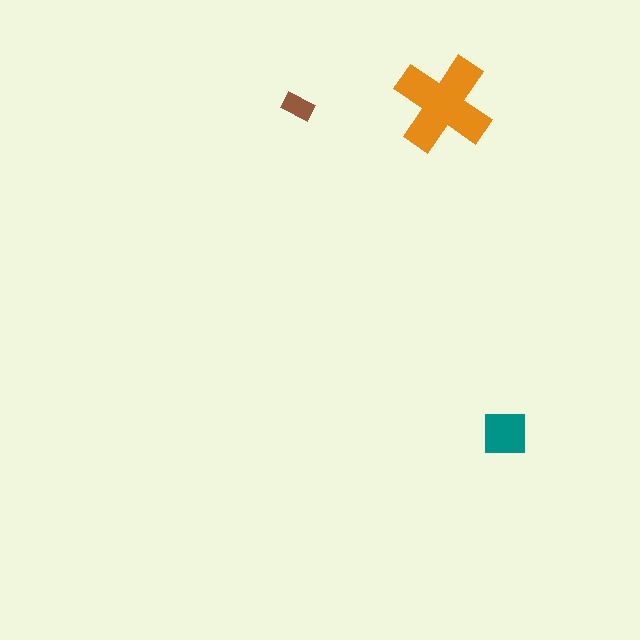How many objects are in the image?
There are 3 objects in the image.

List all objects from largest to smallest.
The orange cross, the teal square, the brown rectangle.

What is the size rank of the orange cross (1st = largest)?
1st.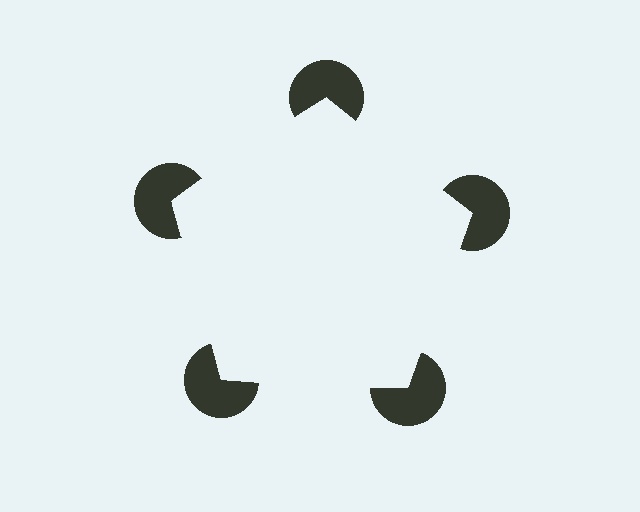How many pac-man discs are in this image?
There are 5 — one at each vertex of the illusory pentagon.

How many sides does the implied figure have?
5 sides.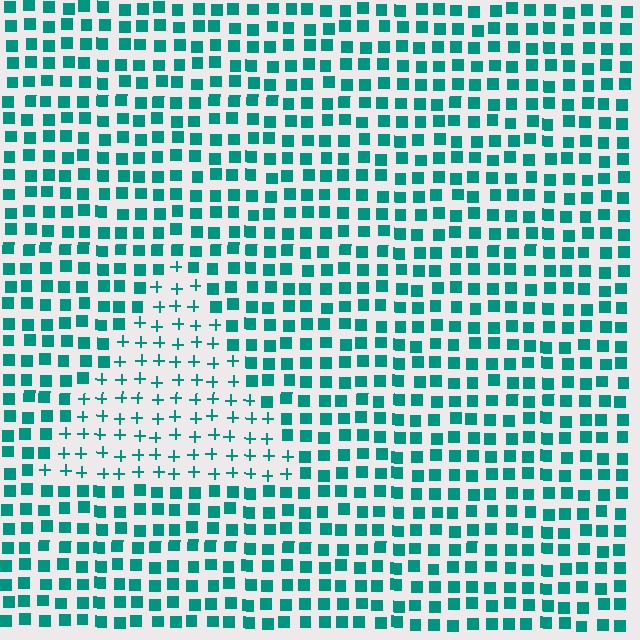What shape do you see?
I see a triangle.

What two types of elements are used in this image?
The image uses plus signs inside the triangle region and squares outside it.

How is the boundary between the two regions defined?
The boundary is defined by a change in element shape: plus signs inside vs. squares outside. All elements share the same color and spacing.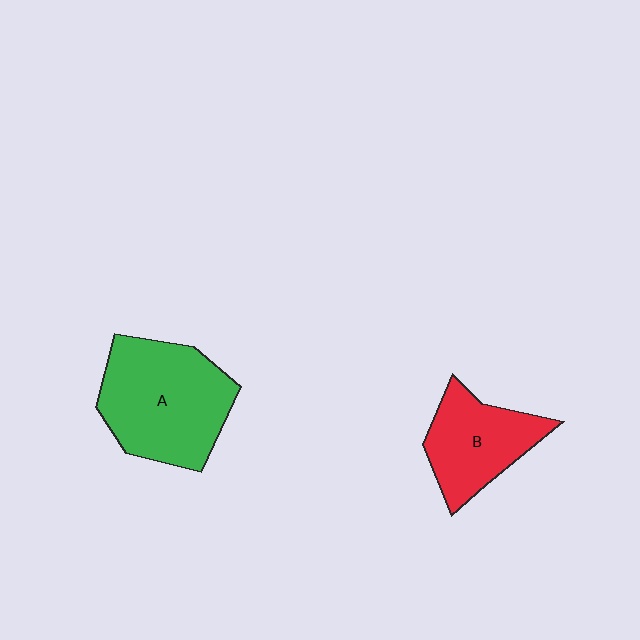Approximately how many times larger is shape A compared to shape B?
Approximately 1.5 times.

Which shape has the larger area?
Shape A (green).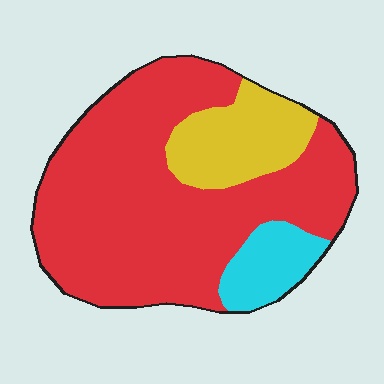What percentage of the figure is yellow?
Yellow takes up about one sixth (1/6) of the figure.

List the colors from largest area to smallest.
From largest to smallest: red, yellow, cyan.